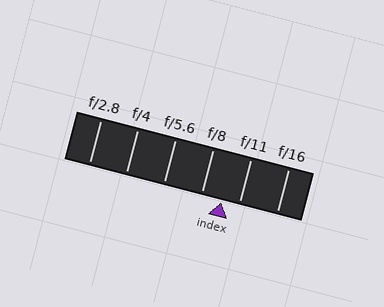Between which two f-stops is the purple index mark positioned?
The index mark is between f/8 and f/11.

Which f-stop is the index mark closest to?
The index mark is closest to f/11.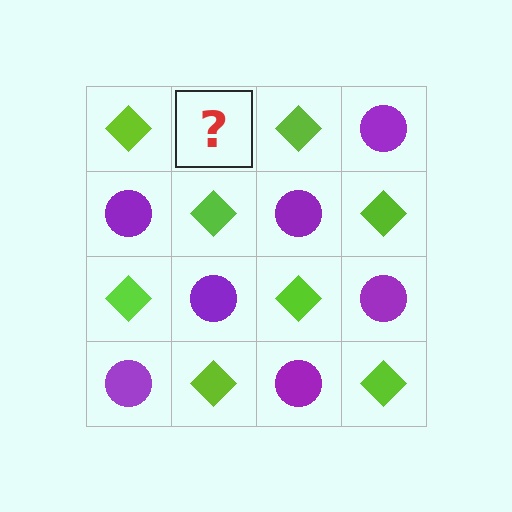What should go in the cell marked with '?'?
The missing cell should contain a purple circle.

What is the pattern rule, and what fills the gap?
The rule is that it alternates lime diamond and purple circle in a checkerboard pattern. The gap should be filled with a purple circle.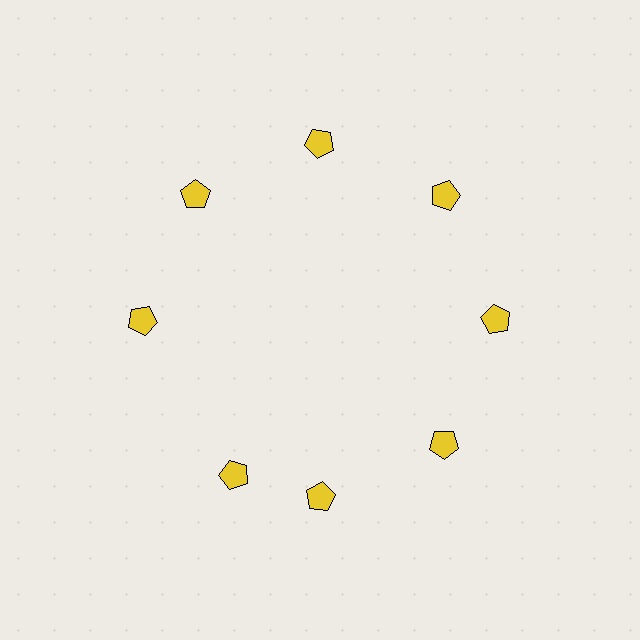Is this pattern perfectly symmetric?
No. The 8 yellow pentagons are arranged in a ring, but one element near the 8 o'clock position is rotated out of alignment along the ring, breaking the 8-fold rotational symmetry.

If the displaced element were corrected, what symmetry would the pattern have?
It would have 8-fold rotational symmetry — the pattern would map onto itself every 45 degrees.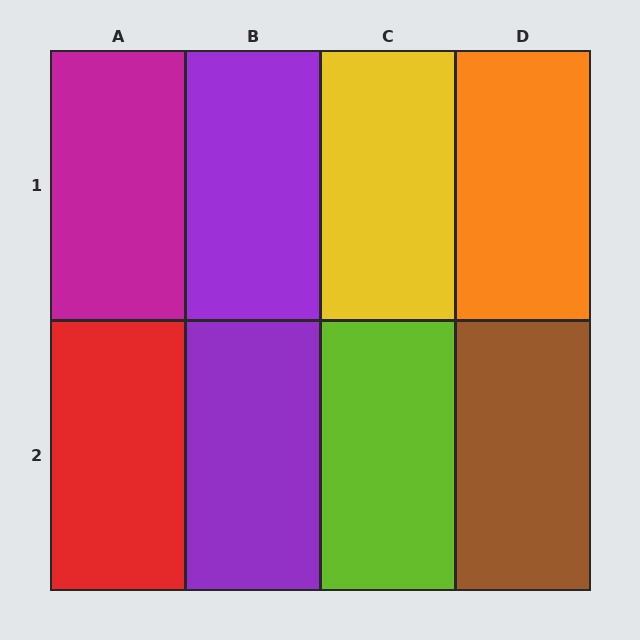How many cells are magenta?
1 cell is magenta.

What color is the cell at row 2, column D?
Brown.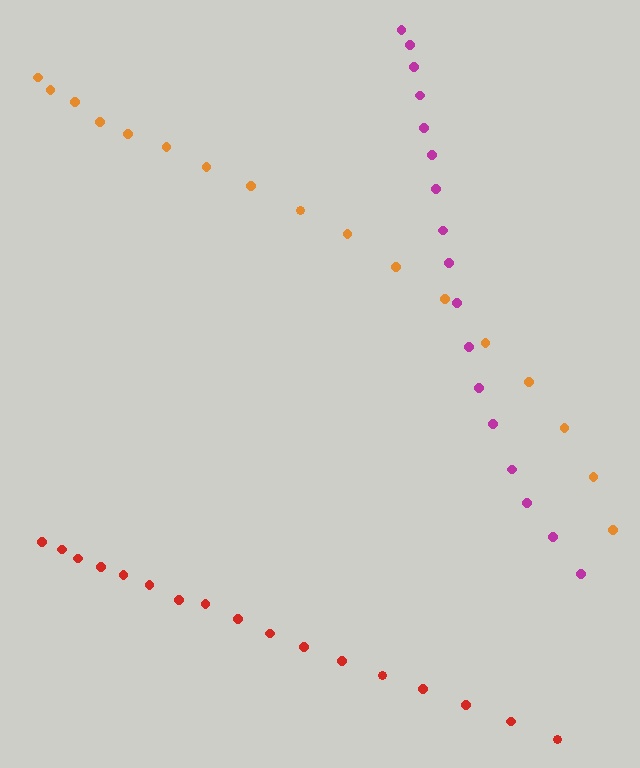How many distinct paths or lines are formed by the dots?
There are 3 distinct paths.